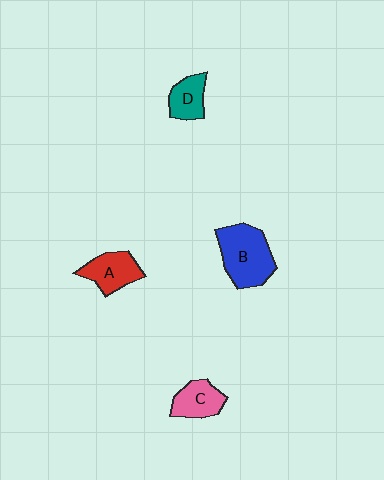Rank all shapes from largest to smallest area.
From largest to smallest: B (blue), A (red), C (pink), D (teal).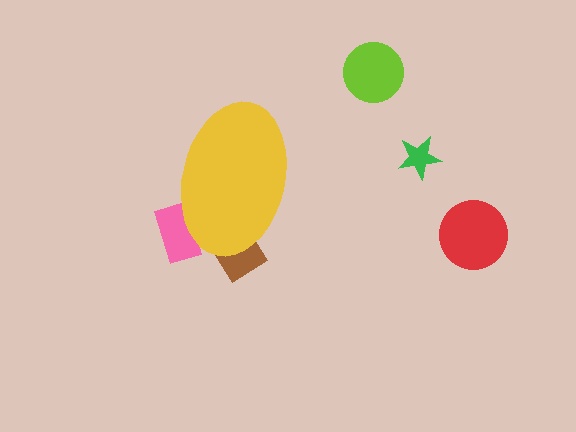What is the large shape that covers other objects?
A yellow ellipse.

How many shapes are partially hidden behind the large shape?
2 shapes are partially hidden.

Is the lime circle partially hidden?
No, the lime circle is fully visible.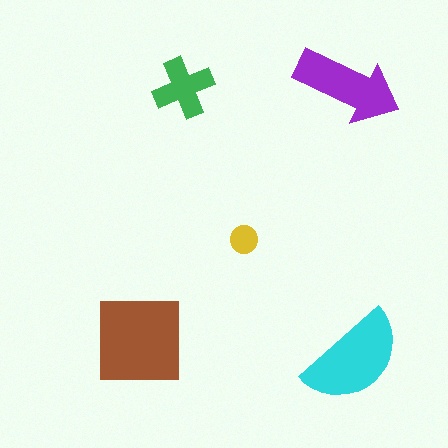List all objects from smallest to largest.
The yellow circle, the green cross, the purple arrow, the cyan semicircle, the brown square.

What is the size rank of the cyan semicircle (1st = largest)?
2nd.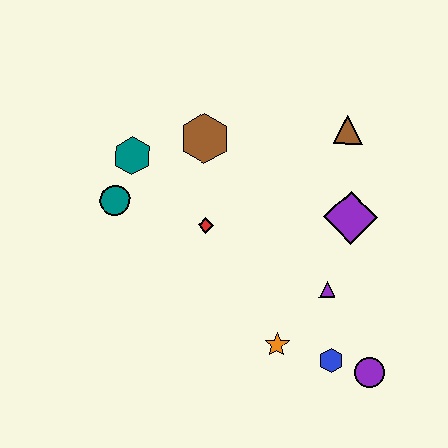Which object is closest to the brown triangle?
The purple diamond is closest to the brown triangle.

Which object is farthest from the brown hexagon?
The purple circle is farthest from the brown hexagon.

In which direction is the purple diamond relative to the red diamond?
The purple diamond is to the right of the red diamond.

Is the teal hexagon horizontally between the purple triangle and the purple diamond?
No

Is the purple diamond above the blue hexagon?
Yes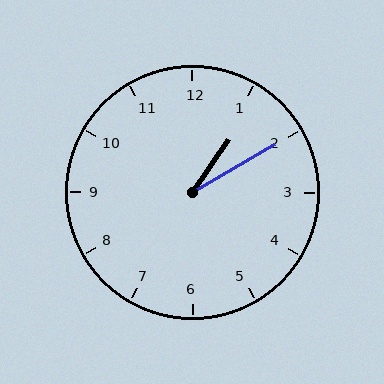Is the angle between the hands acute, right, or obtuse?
It is acute.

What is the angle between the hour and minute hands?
Approximately 25 degrees.